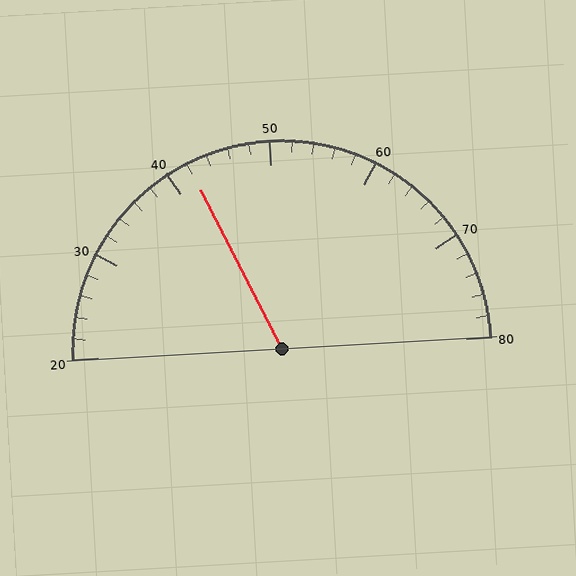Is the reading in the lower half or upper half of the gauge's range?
The reading is in the lower half of the range (20 to 80).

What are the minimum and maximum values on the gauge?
The gauge ranges from 20 to 80.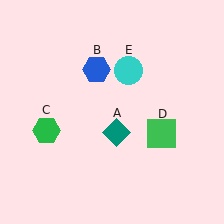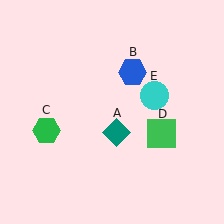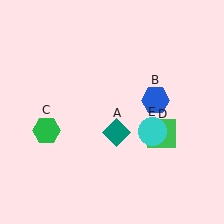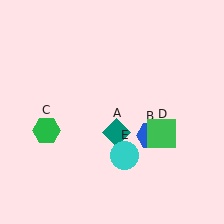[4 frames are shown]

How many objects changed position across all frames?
2 objects changed position: blue hexagon (object B), cyan circle (object E).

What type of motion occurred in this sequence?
The blue hexagon (object B), cyan circle (object E) rotated clockwise around the center of the scene.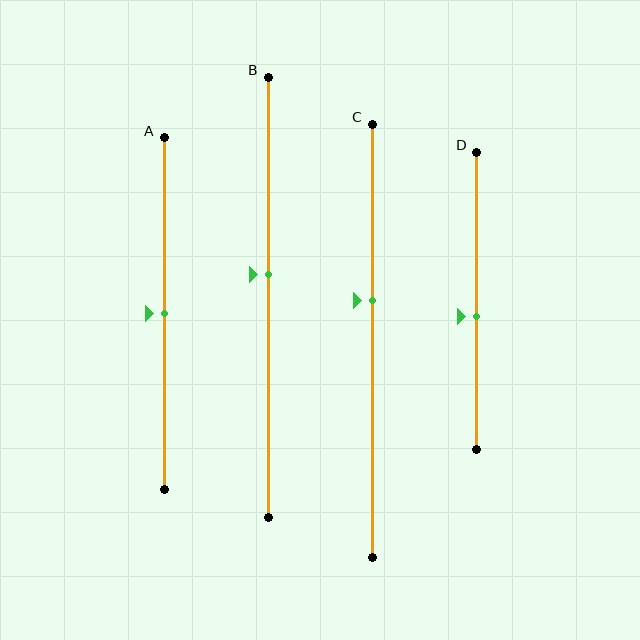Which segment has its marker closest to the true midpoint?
Segment A has its marker closest to the true midpoint.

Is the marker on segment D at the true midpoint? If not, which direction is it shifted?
No, the marker on segment D is shifted downward by about 5% of the segment length.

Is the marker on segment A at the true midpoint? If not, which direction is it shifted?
Yes, the marker on segment A is at the true midpoint.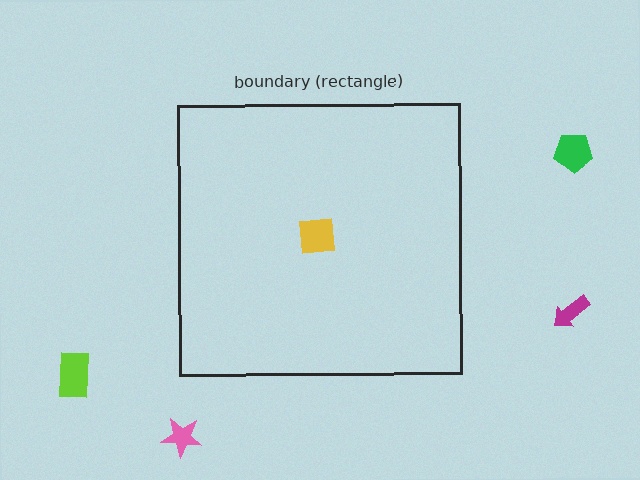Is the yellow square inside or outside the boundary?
Inside.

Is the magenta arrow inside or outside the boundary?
Outside.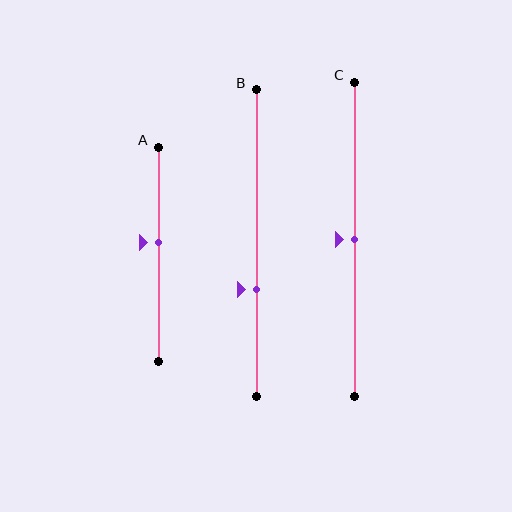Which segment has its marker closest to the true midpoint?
Segment C has its marker closest to the true midpoint.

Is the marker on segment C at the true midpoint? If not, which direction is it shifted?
Yes, the marker on segment C is at the true midpoint.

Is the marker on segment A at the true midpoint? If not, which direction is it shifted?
No, the marker on segment A is shifted upward by about 6% of the segment length.